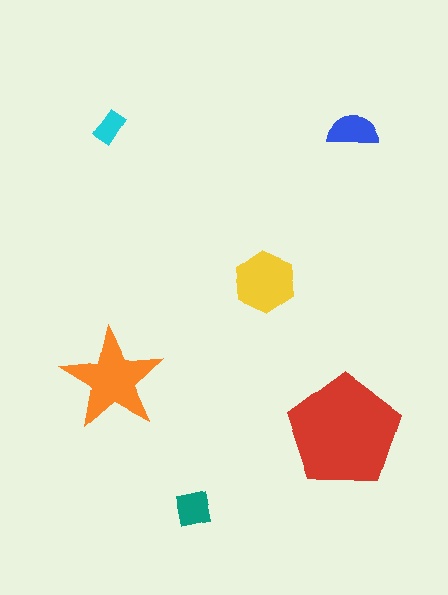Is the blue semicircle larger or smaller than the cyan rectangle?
Larger.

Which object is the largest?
The red pentagon.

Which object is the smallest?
The cyan rectangle.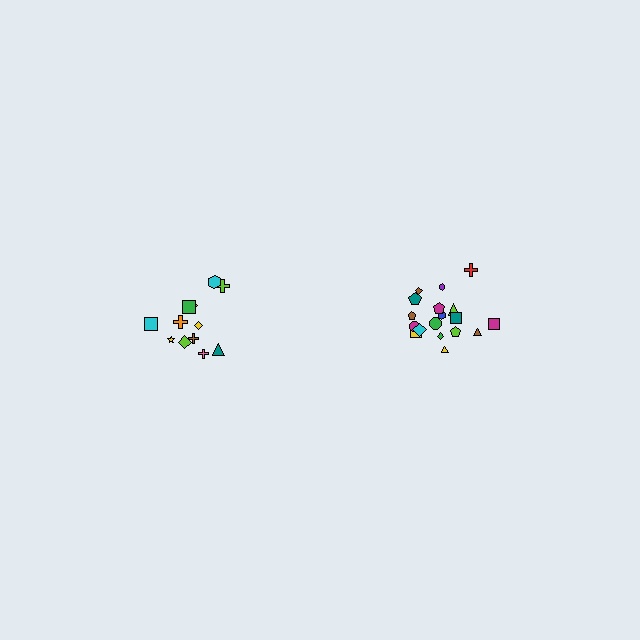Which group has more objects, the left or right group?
The right group.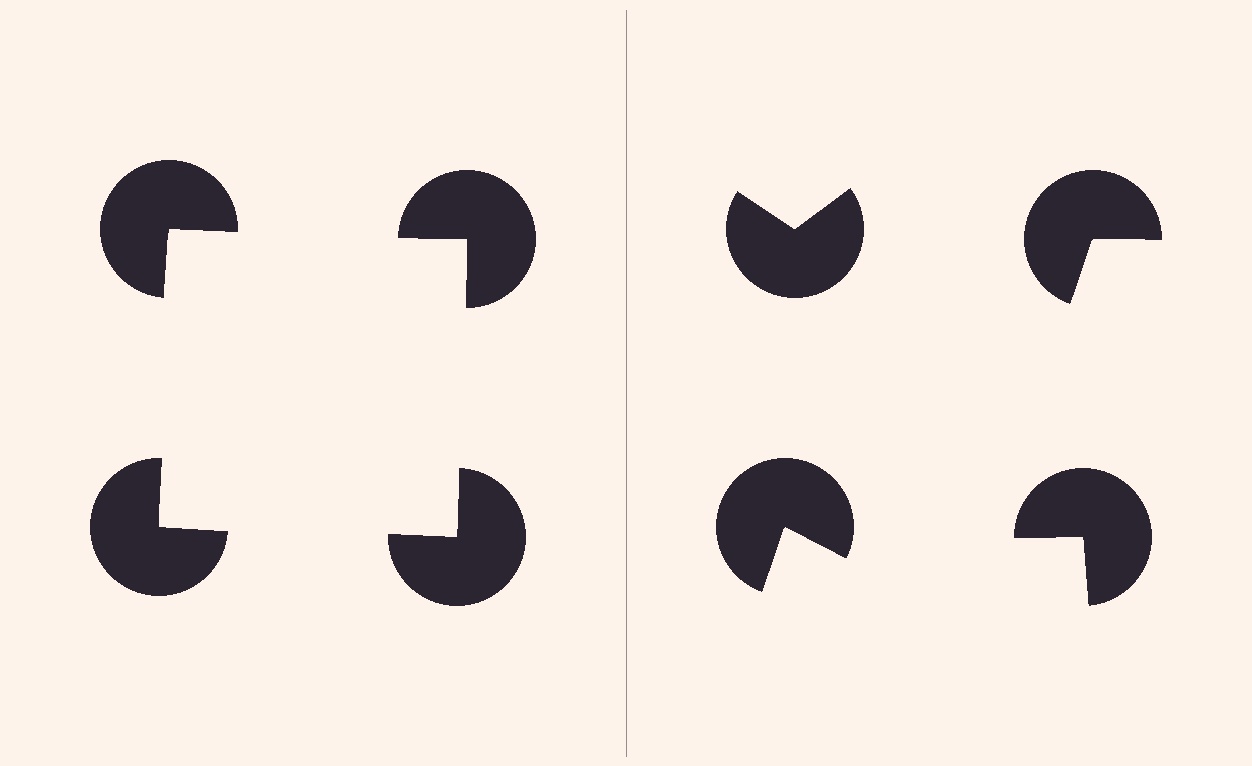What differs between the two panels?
The pac-man discs are positioned identically on both sides; only the wedge orientations differ. On the left they align to a square; on the right they are misaligned.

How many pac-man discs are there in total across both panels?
8 — 4 on each side.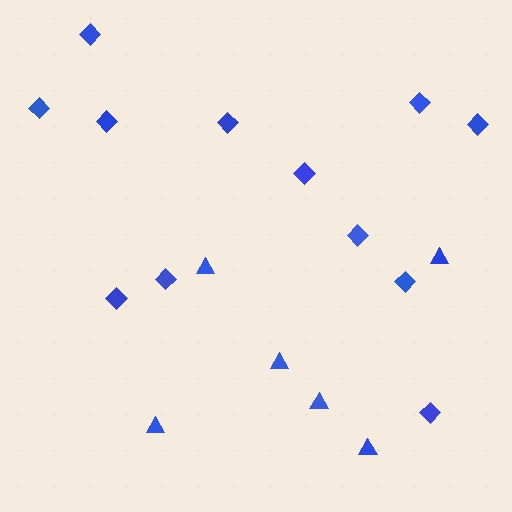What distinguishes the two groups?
There are 2 groups: one group of triangles (6) and one group of diamonds (12).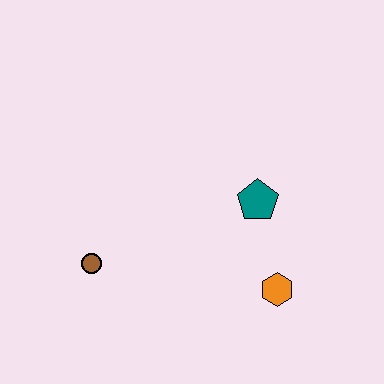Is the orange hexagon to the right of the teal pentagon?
Yes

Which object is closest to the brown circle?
The teal pentagon is closest to the brown circle.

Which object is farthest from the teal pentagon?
The brown circle is farthest from the teal pentagon.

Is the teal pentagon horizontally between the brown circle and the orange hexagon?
Yes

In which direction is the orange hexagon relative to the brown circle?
The orange hexagon is to the right of the brown circle.